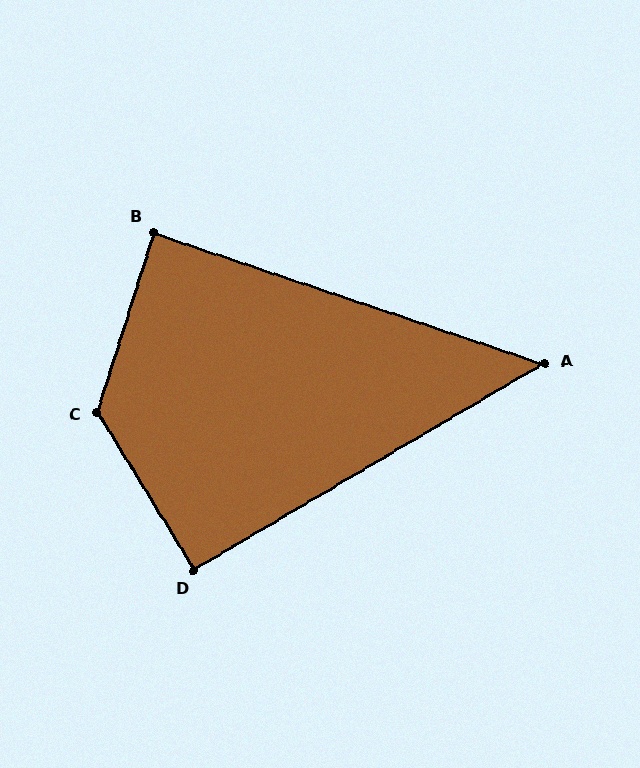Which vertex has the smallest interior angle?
A, at approximately 49 degrees.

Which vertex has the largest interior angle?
C, at approximately 131 degrees.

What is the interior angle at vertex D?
Approximately 91 degrees (approximately right).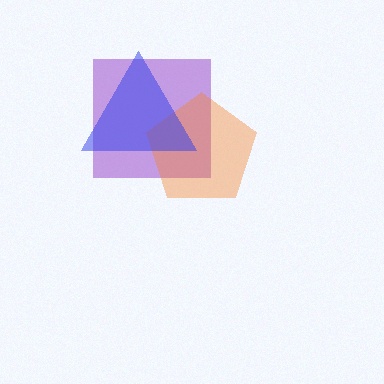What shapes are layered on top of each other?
The layered shapes are: a purple square, an orange pentagon, a blue triangle.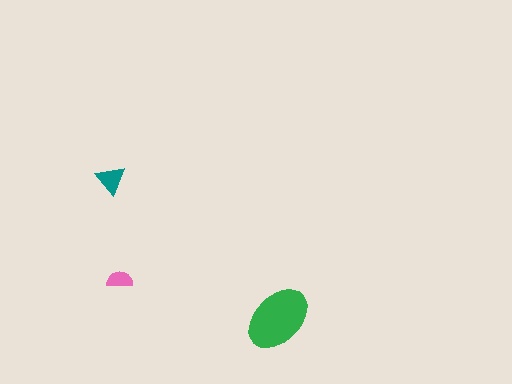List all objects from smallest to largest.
The pink semicircle, the teal triangle, the green ellipse.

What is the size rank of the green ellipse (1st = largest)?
1st.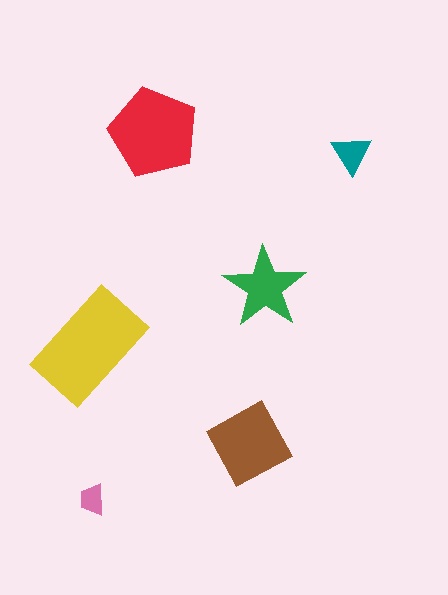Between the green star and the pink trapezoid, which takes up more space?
The green star.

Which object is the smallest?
The pink trapezoid.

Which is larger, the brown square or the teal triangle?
The brown square.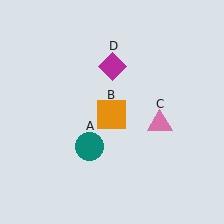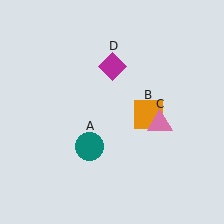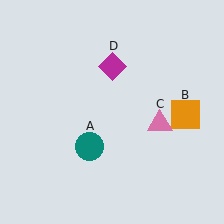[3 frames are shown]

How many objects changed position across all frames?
1 object changed position: orange square (object B).